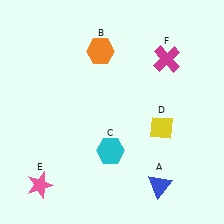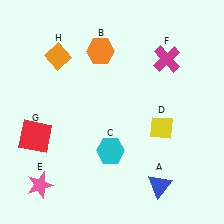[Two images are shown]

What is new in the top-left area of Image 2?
An orange diamond (H) was added in the top-left area of Image 2.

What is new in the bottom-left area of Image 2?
A red square (G) was added in the bottom-left area of Image 2.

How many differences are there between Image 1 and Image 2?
There are 2 differences between the two images.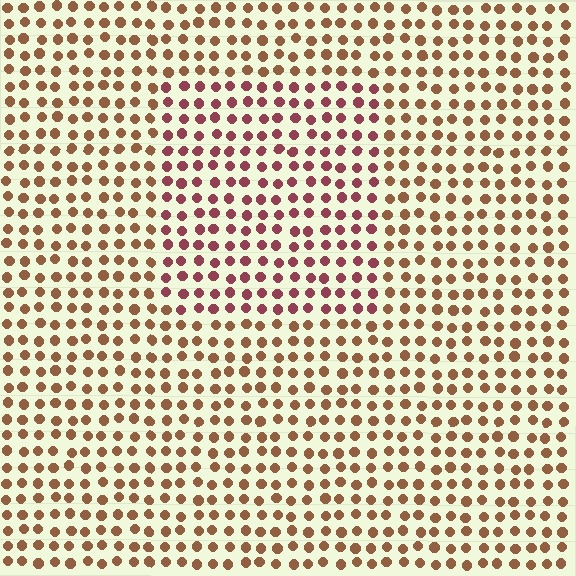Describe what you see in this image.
The image is filled with small brown elements in a uniform arrangement. A rectangle-shaped region is visible where the elements are tinted to a slightly different hue, forming a subtle color boundary.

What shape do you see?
I see a rectangle.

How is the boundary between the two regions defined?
The boundary is defined purely by a slight shift in hue (about 36 degrees). Spacing, size, and orientation are identical on both sides.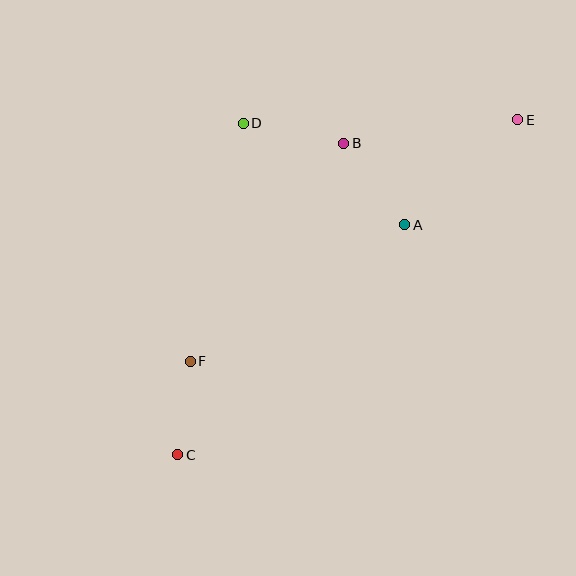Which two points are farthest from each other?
Points C and E are farthest from each other.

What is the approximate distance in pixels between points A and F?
The distance between A and F is approximately 254 pixels.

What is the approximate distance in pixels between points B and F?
The distance between B and F is approximately 267 pixels.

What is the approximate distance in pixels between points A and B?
The distance between A and B is approximately 102 pixels.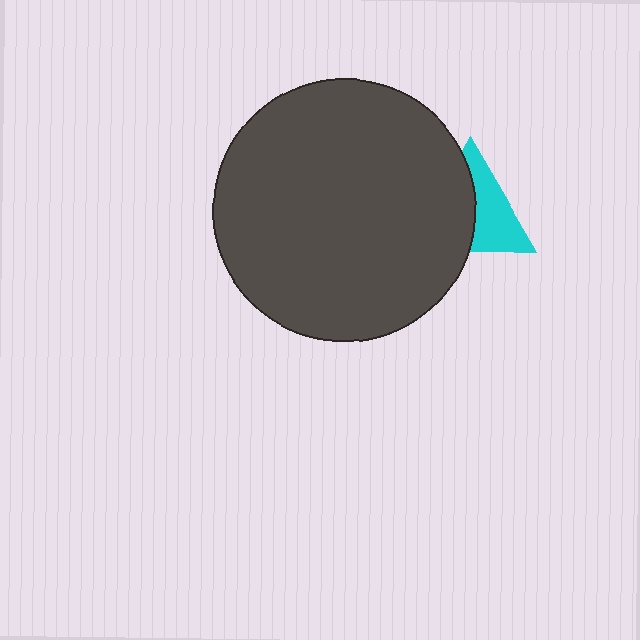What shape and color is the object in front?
The object in front is a dark gray circle.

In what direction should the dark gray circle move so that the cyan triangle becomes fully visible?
The dark gray circle should move left. That is the shortest direction to clear the overlap and leave the cyan triangle fully visible.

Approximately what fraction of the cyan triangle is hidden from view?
Roughly 52% of the cyan triangle is hidden behind the dark gray circle.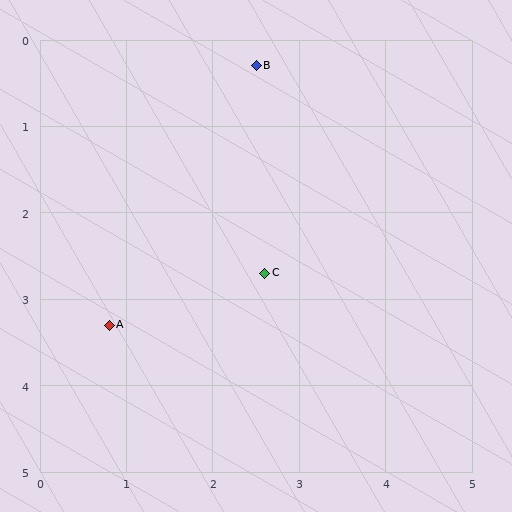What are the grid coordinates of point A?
Point A is at approximately (0.8, 3.3).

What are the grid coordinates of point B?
Point B is at approximately (2.5, 0.3).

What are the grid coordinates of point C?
Point C is at approximately (2.6, 2.7).